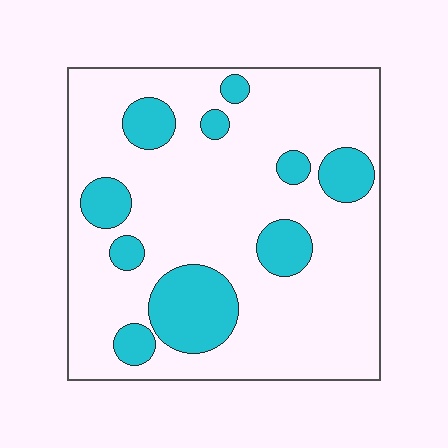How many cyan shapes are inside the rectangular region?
10.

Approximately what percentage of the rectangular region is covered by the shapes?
Approximately 20%.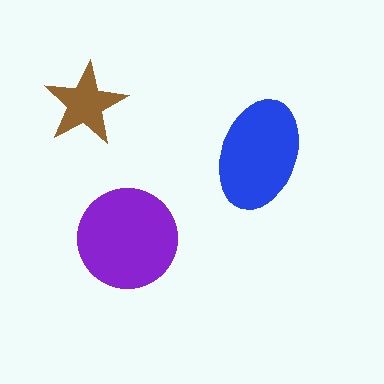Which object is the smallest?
The brown star.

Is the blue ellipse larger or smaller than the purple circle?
Smaller.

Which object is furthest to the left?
The brown star is leftmost.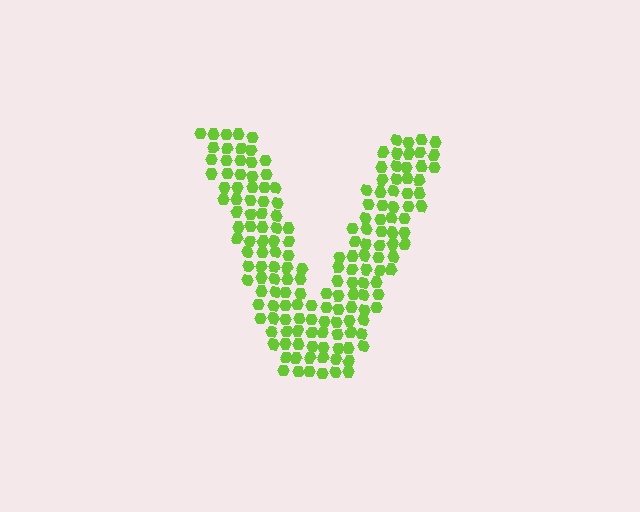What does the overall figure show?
The overall figure shows the letter V.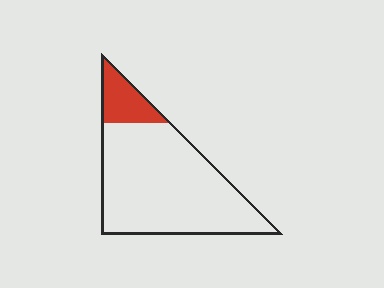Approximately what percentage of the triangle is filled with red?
Approximately 15%.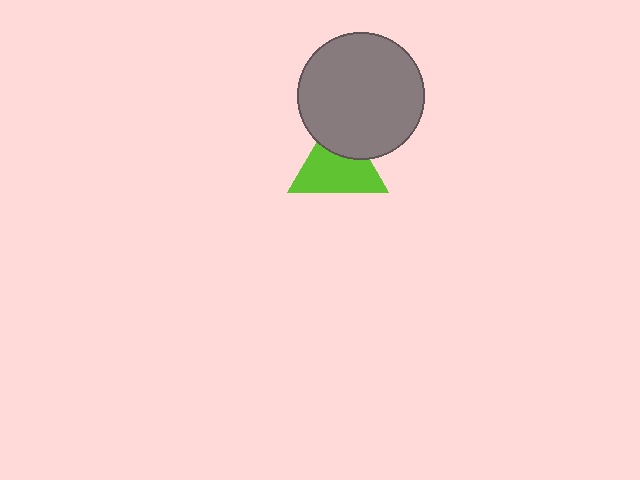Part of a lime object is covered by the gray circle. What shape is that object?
It is a triangle.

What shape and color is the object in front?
The object in front is a gray circle.